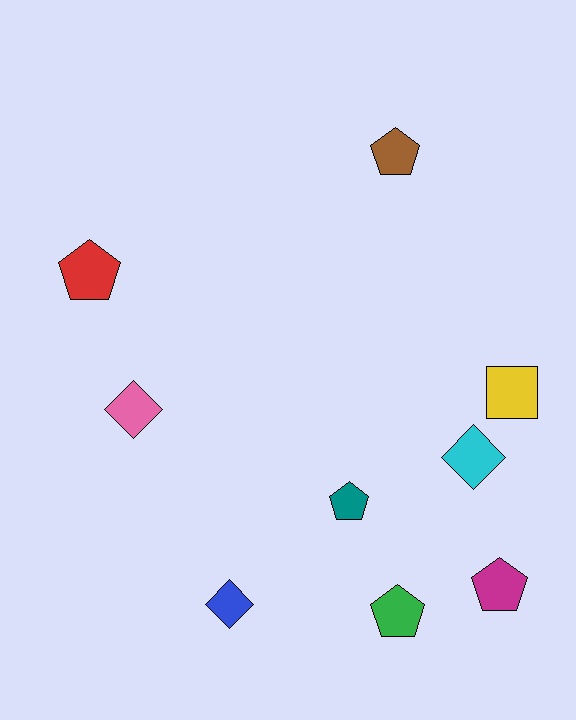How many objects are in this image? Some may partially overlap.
There are 9 objects.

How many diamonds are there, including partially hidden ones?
There are 3 diamonds.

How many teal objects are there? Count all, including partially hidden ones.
There is 1 teal object.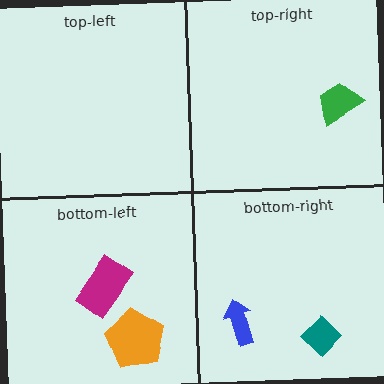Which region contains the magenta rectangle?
The bottom-left region.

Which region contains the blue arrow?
The bottom-right region.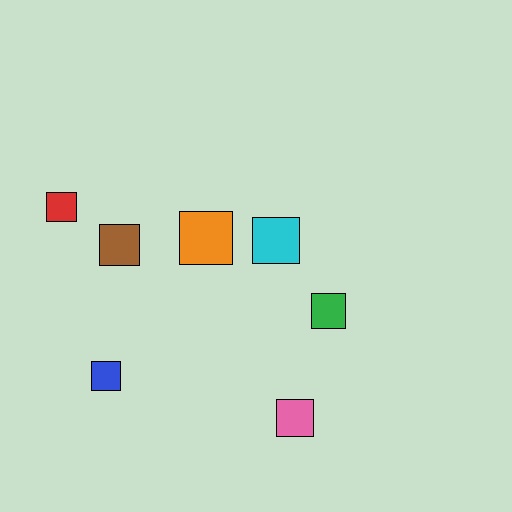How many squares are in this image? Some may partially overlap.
There are 7 squares.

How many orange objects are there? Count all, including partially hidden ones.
There is 1 orange object.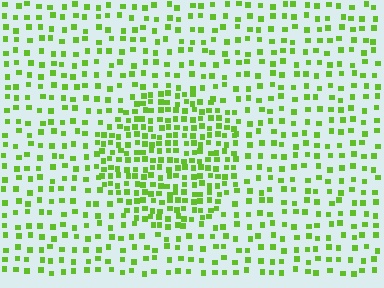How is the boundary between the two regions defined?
The boundary is defined by a change in element density (approximately 2.0x ratio). All elements are the same color, size, and shape.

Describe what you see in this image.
The image contains small lime elements arranged at two different densities. A circle-shaped region is visible where the elements are more densely packed than the surrounding area.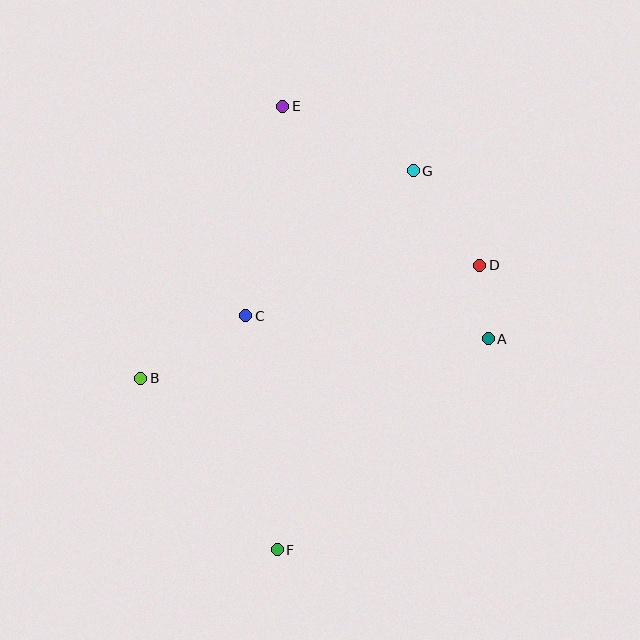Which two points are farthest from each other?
Points E and F are farthest from each other.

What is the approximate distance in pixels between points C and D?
The distance between C and D is approximately 240 pixels.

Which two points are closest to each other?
Points A and D are closest to each other.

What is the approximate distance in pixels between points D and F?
The distance between D and F is approximately 349 pixels.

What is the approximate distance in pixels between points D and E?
The distance between D and E is approximately 253 pixels.